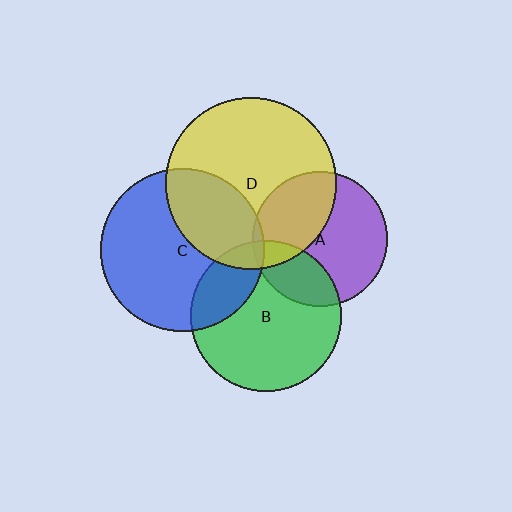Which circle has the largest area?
Circle D (yellow).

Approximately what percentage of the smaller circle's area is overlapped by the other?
Approximately 10%.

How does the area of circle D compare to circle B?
Approximately 1.3 times.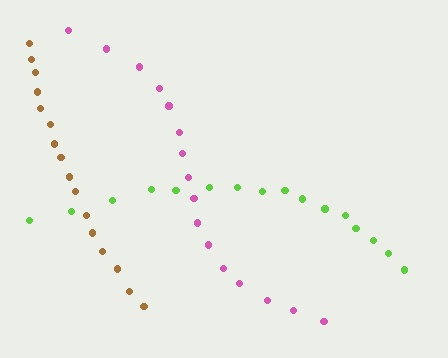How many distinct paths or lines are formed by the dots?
There are 3 distinct paths.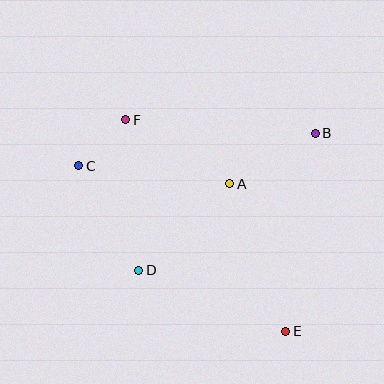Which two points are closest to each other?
Points C and F are closest to each other.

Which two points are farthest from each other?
Points E and F are farthest from each other.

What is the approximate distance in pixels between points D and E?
The distance between D and E is approximately 159 pixels.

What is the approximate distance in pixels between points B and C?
The distance between B and C is approximately 239 pixels.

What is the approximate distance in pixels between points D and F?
The distance between D and F is approximately 151 pixels.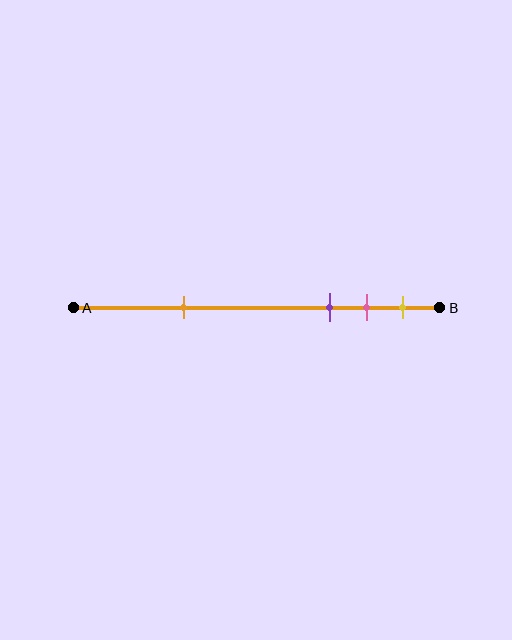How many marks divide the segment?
There are 4 marks dividing the segment.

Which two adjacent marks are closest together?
The pink and yellow marks are the closest adjacent pair.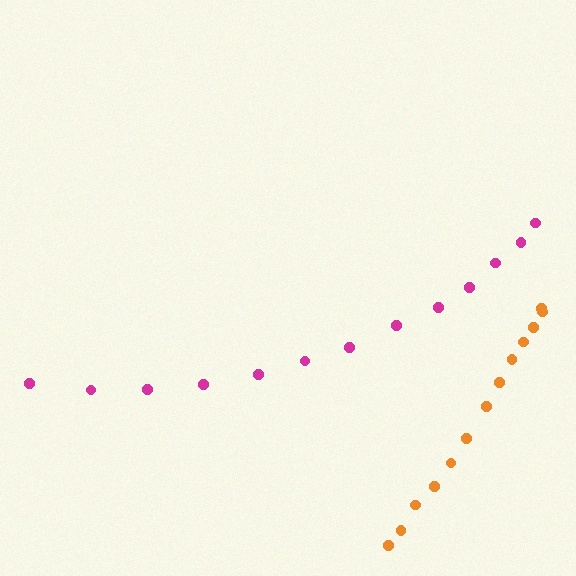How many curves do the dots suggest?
There are 2 distinct paths.